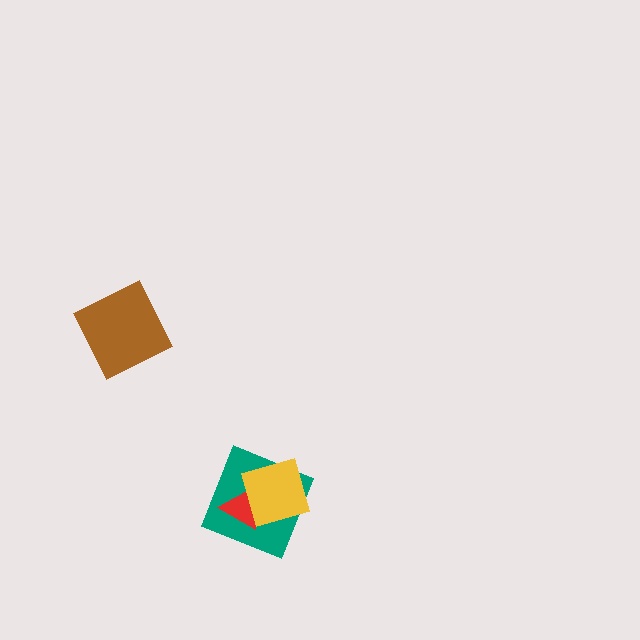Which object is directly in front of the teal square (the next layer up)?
The red triangle is directly in front of the teal square.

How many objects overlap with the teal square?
2 objects overlap with the teal square.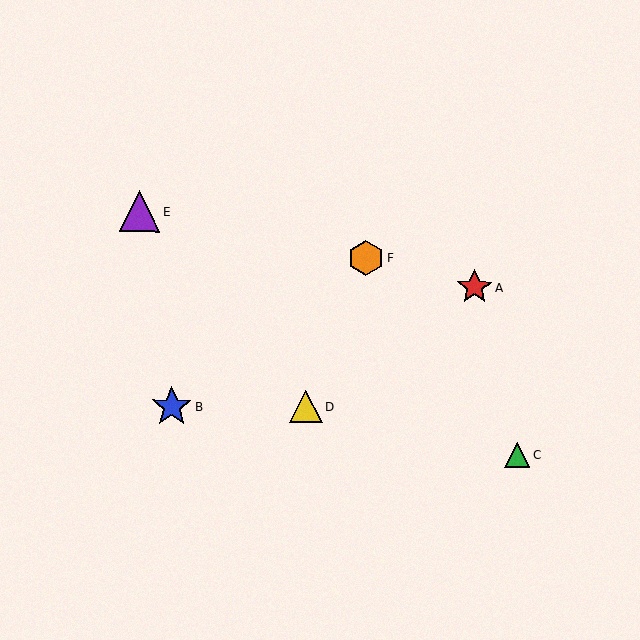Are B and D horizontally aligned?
Yes, both are at y≈406.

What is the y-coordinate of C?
Object C is at y≈455.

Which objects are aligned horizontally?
Objects B, D are aligned horizontally.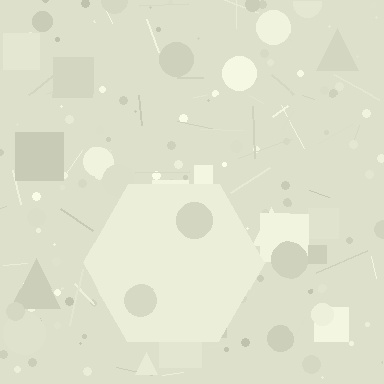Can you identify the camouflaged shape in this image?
The camouflaged shape is a hexagon.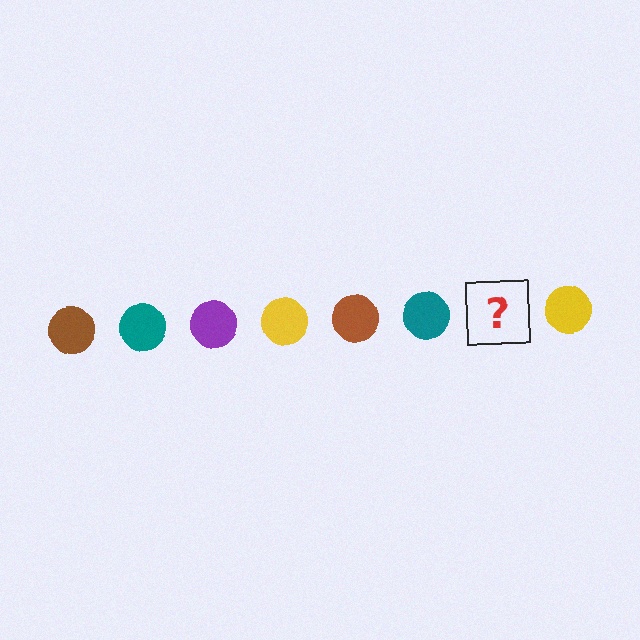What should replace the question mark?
The question mark should be replaced with a purple circle.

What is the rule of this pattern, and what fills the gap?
The rule is that the pattern cycles through brown, teal, purple, yellow circles. The gap should be filled with a purple circle.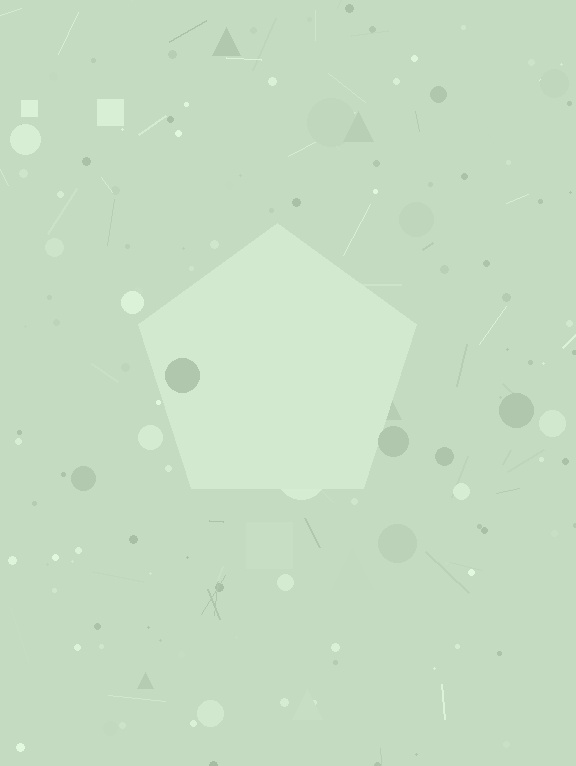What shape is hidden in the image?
A pentagon is hidden in the image.